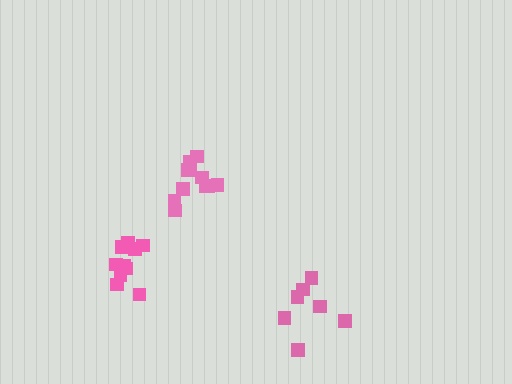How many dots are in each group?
Group 1: 7 dots, Group 2: 10 dots, Group 3: 11 dots (28 total).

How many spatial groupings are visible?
There are 3 spatial groupings.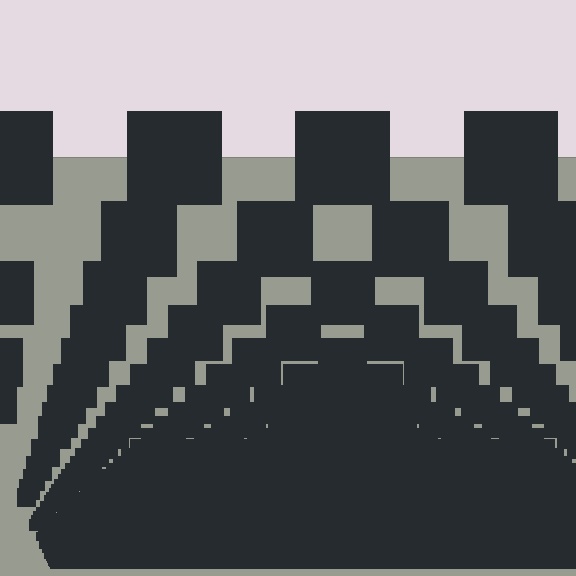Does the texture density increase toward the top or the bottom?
Density increases toward the bottom.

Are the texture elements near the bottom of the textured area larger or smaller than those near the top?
Smaller. The gradient is inverted — elements near the bottom are smaller and denser.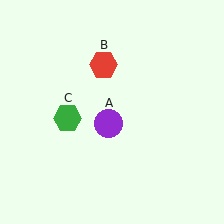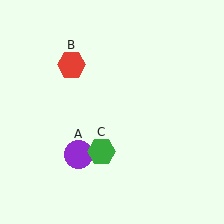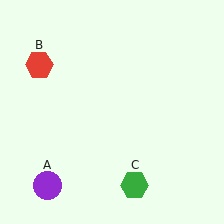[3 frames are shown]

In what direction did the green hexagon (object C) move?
The green hexagon (object C) moved down and to the right.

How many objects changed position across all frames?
3 objects changed position: purple circle (object A), red hexagon (object B), green hexagon (object C).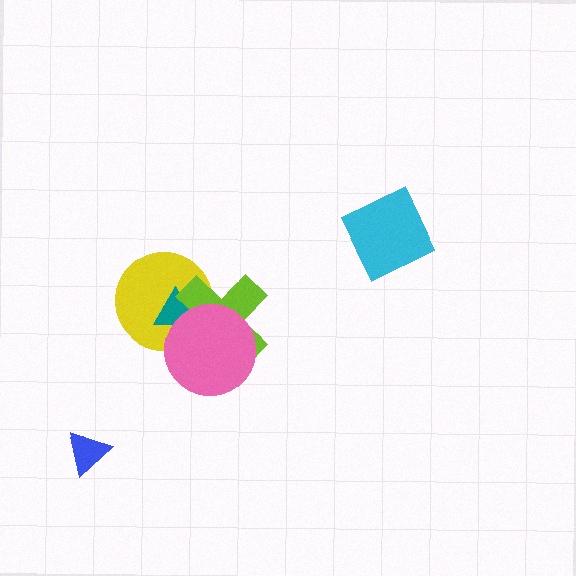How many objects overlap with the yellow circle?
3 objects overlap with the yellow circle.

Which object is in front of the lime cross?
The pink circle is in front of the lime cross.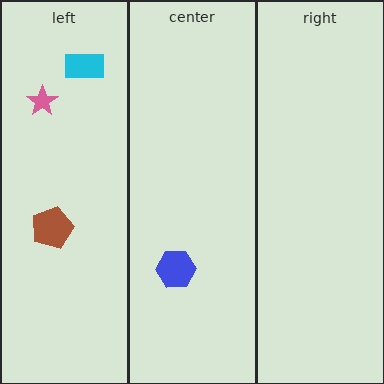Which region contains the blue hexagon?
The center region.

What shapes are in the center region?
The blue hexagon.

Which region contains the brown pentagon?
The left region.